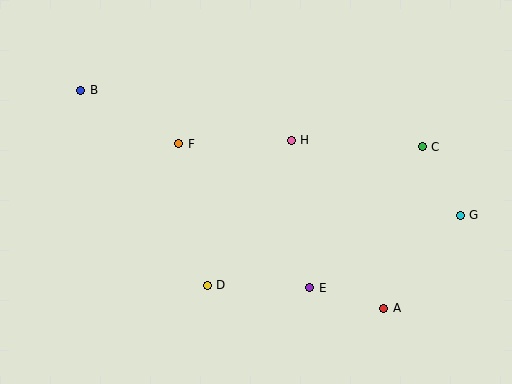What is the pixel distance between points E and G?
The distance between E and G is 167 pixels.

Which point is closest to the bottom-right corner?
Point A is closest to the bottom-right corner.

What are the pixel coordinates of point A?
Point A is at (384, 308).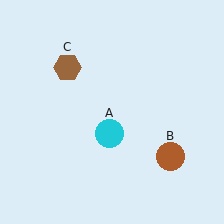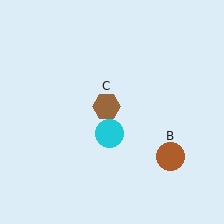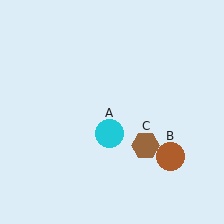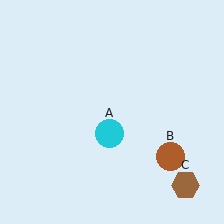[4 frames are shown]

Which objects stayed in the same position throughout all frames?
Cyan circle (object A) and brown circle (object B) remained stationary.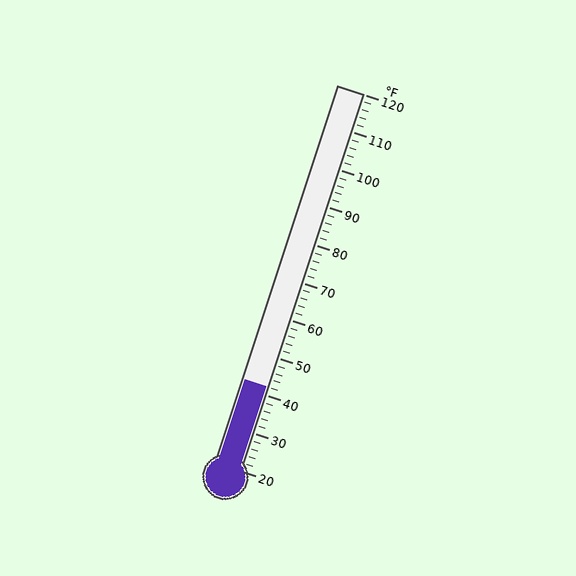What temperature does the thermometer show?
The thermometer shows approximately 42°F.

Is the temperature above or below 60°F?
The temperature is below 60°F.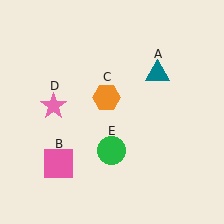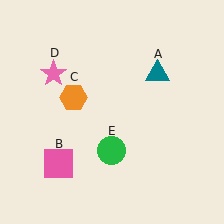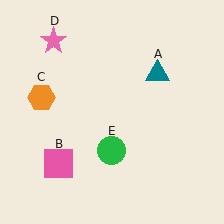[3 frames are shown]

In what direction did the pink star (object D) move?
The pink star (object D) moved up.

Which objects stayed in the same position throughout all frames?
Teal triangle (object A) and pink square (object B) and green circle (object E) remained stationary.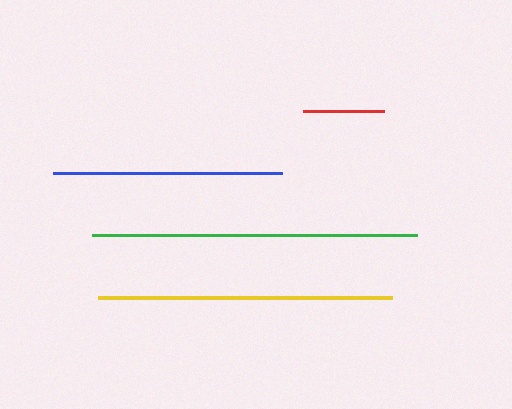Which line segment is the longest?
The green line is the longest at approximately 325 pixels.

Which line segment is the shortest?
The red line is the shortest at approximately 81 pixels.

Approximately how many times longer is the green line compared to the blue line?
The green line is approximately 1.4 times the length of the blue line.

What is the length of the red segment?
The red segment is approximately 81 pixels long.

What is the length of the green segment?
The green segment is approximately 325 pixels long.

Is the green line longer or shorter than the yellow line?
The green line is longer than the yellow line.